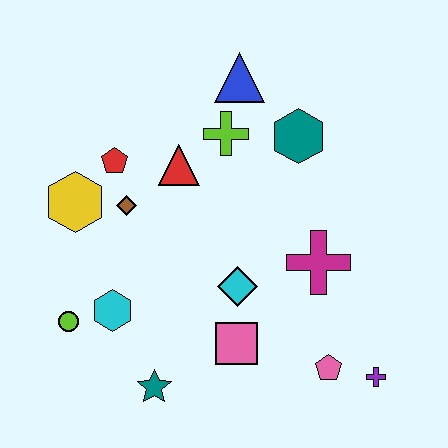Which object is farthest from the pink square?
The blue triangle is farthest from the pink square.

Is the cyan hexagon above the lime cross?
No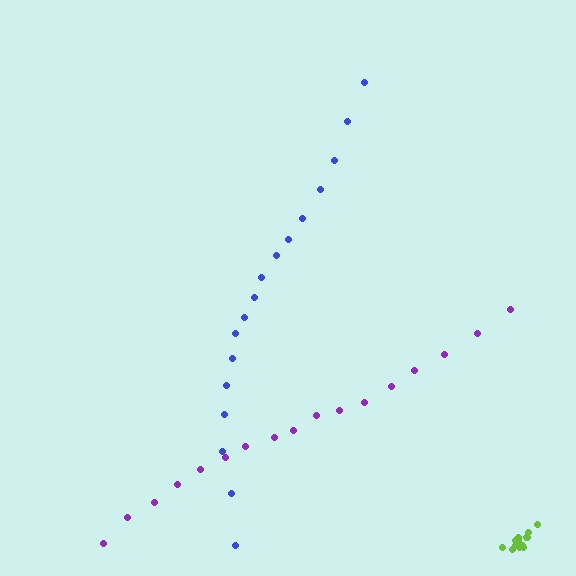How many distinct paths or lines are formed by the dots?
There are 3 distinct paths.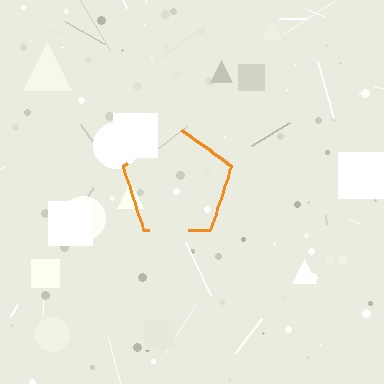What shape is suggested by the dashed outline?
The dashed outline suggests a pentagon.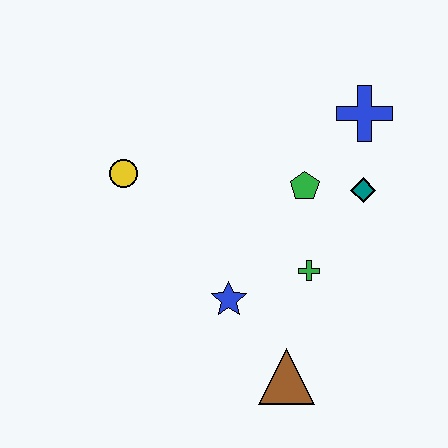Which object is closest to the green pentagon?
The teal diamond is closest to the green pentagon.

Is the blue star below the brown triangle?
No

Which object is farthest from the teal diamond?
The yellow circle is farthest from the teal diamond.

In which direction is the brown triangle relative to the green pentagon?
The brown triangle is below the green pentagon.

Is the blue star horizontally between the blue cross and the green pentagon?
No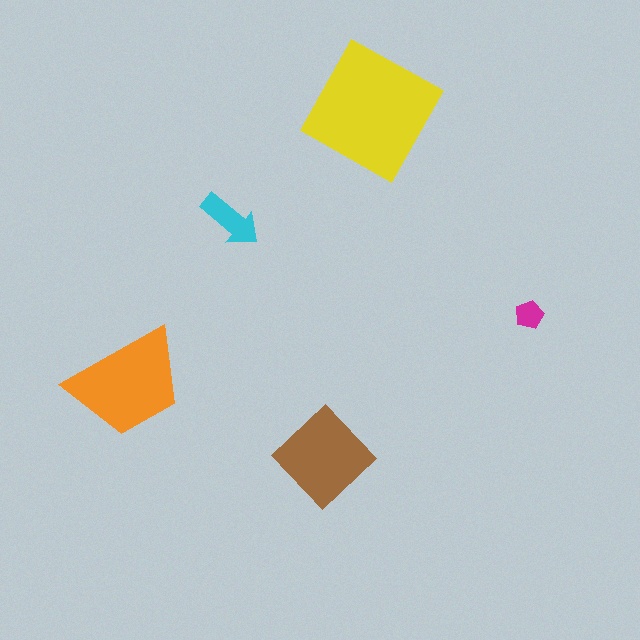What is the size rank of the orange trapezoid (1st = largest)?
2nd.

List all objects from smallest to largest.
The magenta pentagon, the cyan arrow, the brown diamond, the orange trapezoid, the yellow square.